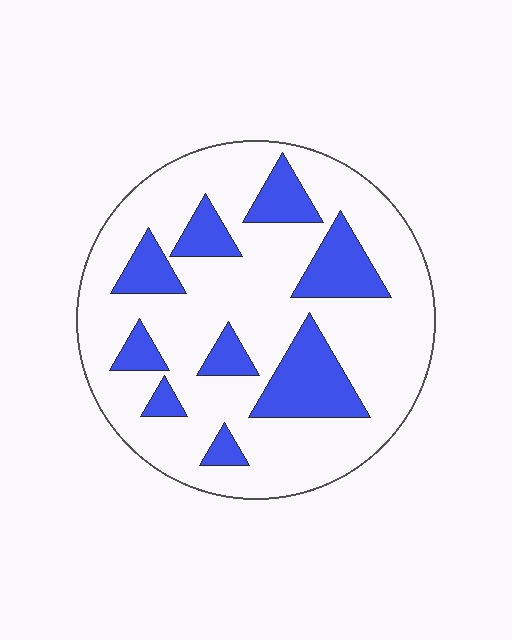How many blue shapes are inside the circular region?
9.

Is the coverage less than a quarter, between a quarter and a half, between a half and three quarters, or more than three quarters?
Less than a quarter.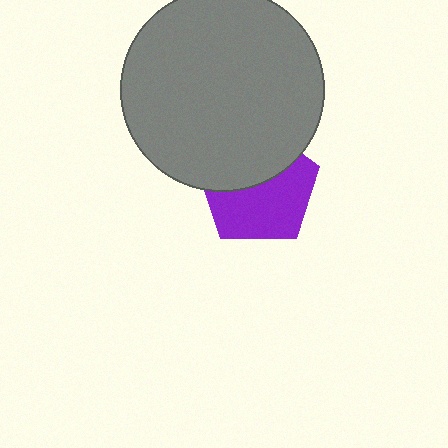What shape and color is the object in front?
The object in front is a gray circle.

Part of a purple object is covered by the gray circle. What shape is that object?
It is a pentagon.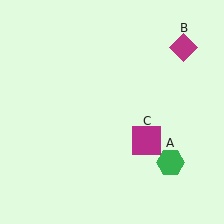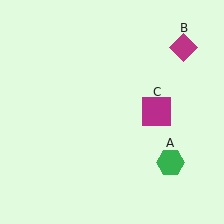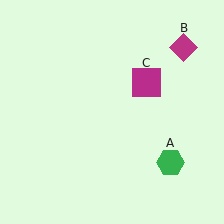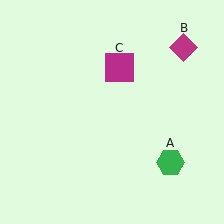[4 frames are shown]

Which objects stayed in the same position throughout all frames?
Green hexagon (object A) and magenta diamond (object B) remained stationary.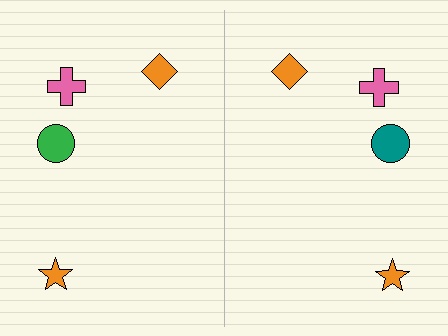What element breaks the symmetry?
The teal circle on the right side breaks the symmetry — its mirror counterpart is green.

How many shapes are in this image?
There are 8 shapes in this image.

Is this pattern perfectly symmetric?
No, the pattern is not perfectly symmetric. The teal circle on the right side breaks the symmetry — its mirror counterpart is green.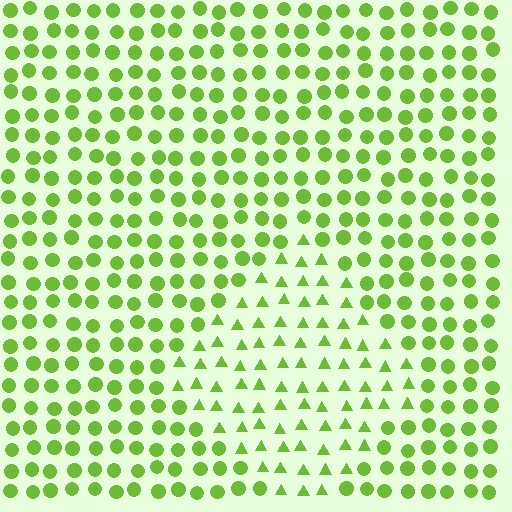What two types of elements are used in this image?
The image uses triangles inside the diamond region and circles outside it.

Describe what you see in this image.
The image is filled with small lime elements arranged in a uniform grid. A diamond-shaped region contains triangles, while the surrounding area contains circles. The boundary is defined purely by the change in element shape.